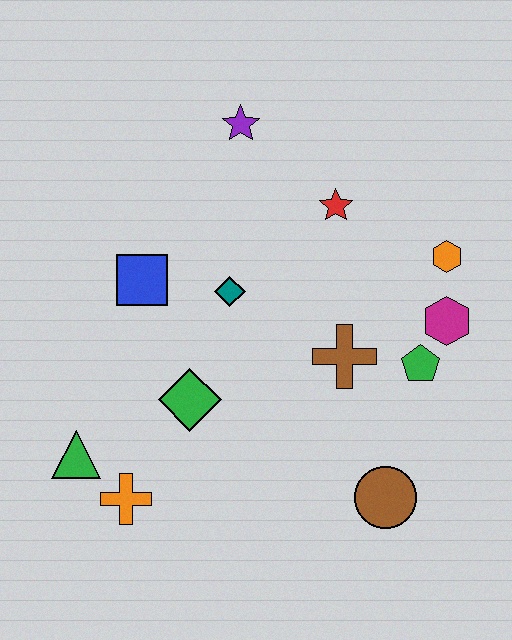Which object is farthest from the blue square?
The brown circle is farthest from the blue square.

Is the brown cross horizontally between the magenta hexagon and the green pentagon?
No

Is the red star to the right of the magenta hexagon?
No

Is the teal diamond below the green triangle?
No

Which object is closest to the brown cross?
The green pentagon is closest to the brown cross.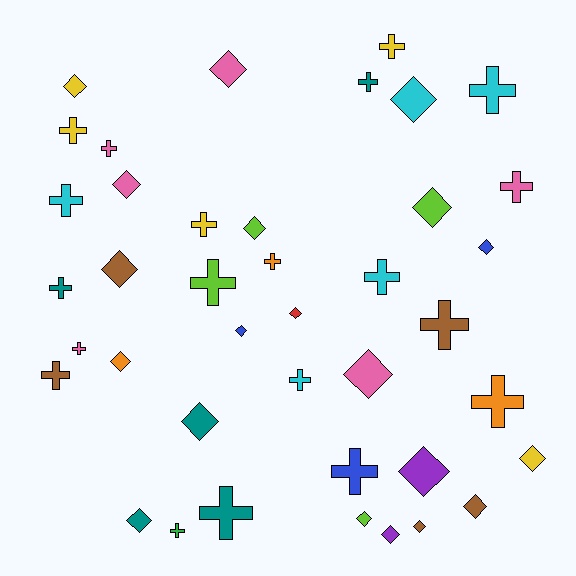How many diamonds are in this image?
There are 20 diamonds.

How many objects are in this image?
There are 40 objects.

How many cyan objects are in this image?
There are 5 cyan objects.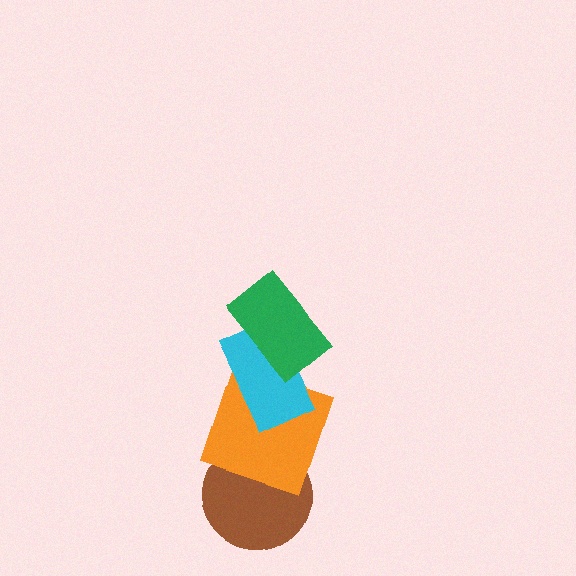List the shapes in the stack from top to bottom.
From top to bottom: the green rectangle, the cyan rectangle, the orange square, the brown circle.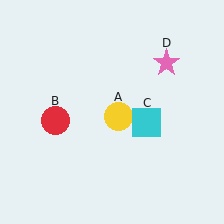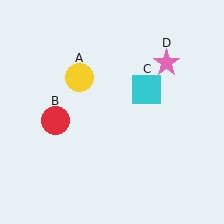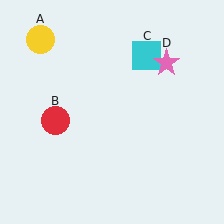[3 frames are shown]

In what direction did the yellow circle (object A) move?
The yellow circle (object A) moved up and to the left.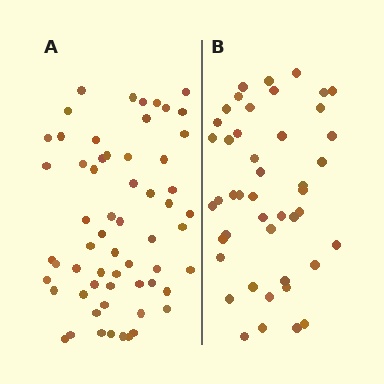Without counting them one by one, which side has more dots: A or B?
Region A (the left region) has more dots.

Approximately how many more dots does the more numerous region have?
Region A has approximately 15 more dots than region B.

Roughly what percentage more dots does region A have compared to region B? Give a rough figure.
About 35% more.